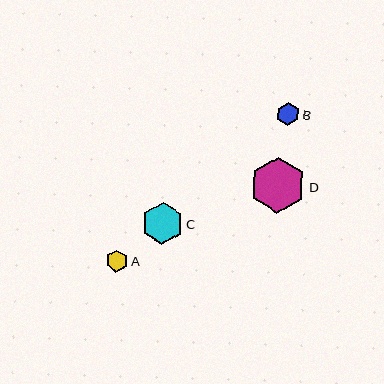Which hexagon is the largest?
Hexagon D is the largest with a size of approximately 56 pixels.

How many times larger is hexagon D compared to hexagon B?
Hexagon D is approximately 2.4 times the size of hexagon B.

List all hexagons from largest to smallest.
From largest to smallest: D, C, B, A.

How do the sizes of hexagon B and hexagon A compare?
Hexagon B and hexagon A are approximately the same size.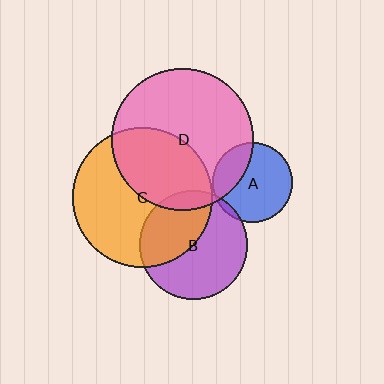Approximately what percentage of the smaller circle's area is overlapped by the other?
Approximately 40%.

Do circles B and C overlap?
Yes.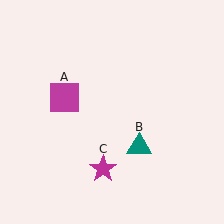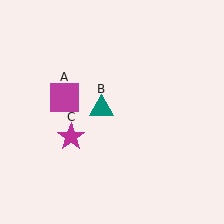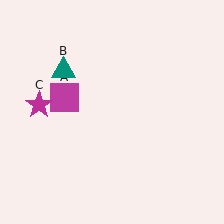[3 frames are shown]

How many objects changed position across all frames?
2 objects changed position: teal triangle (object B), magenta star (object C).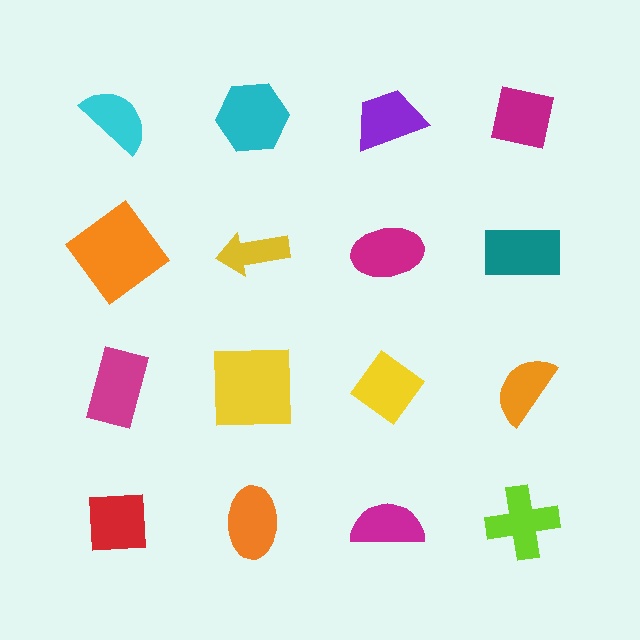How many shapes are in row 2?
4 shapes.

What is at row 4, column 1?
A red square.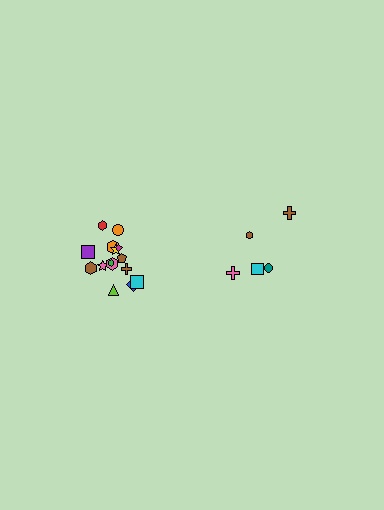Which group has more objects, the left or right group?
The left group.